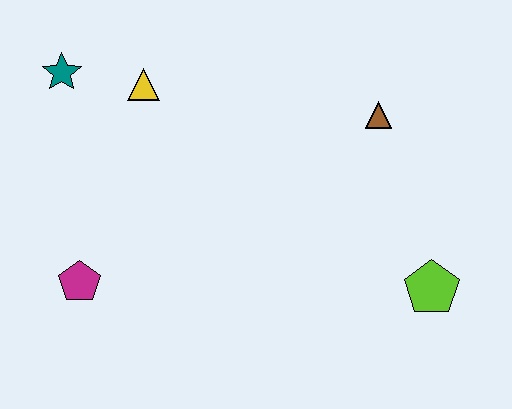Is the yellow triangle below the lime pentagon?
No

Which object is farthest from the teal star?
The lime pentagon is farthest from the teal star.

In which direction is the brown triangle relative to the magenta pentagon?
The brown triangle is to the right of the magenta pentagon.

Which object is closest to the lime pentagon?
The brown triangle is closest to the lime pentagon.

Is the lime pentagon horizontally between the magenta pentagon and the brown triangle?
No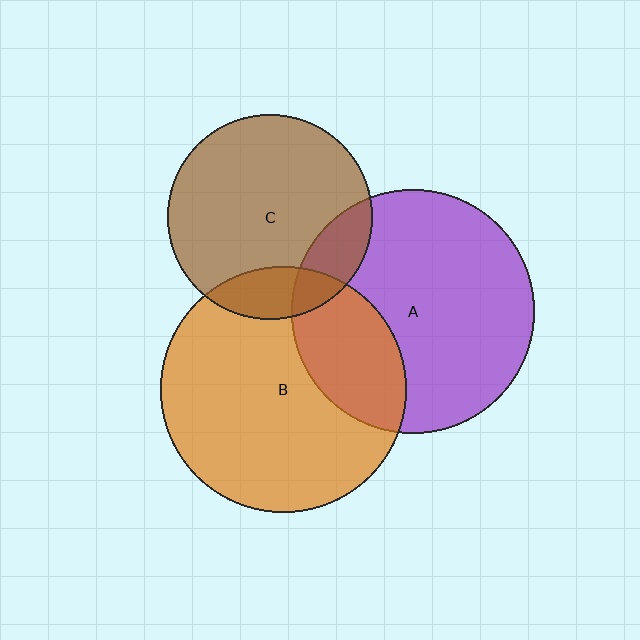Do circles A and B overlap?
Yes.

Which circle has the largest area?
Circle B (orange).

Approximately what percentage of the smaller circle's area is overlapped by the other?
Approximately 25%.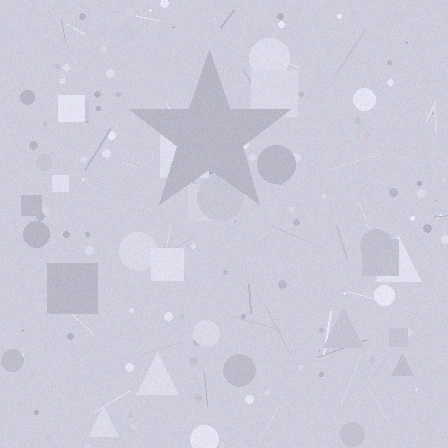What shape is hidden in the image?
A star is hidden in the image.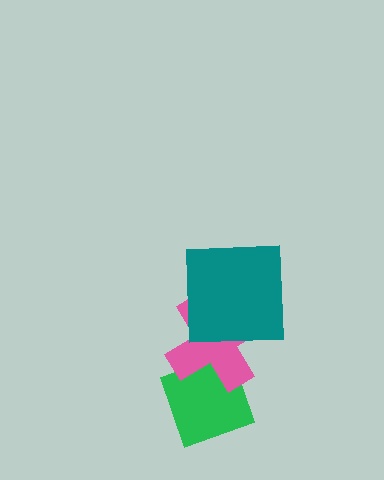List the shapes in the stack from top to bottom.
From top to bottom: the teal square, the pink cross, the green diamond.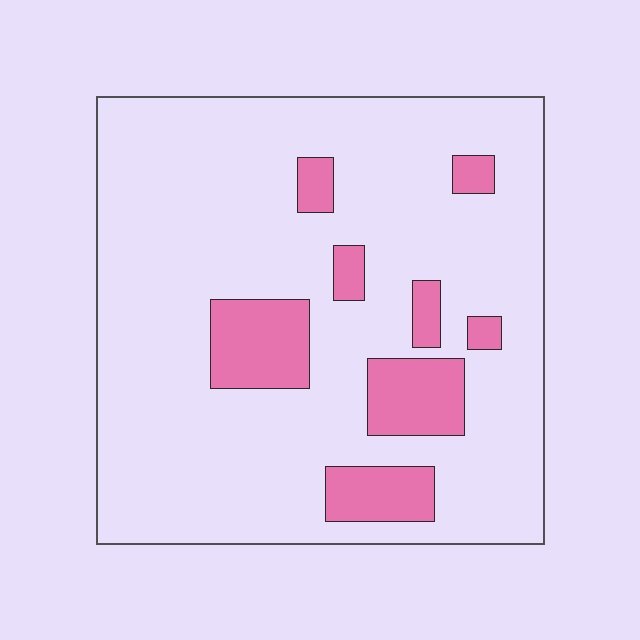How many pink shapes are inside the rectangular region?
8.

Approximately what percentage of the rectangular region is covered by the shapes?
Approximately 15%.